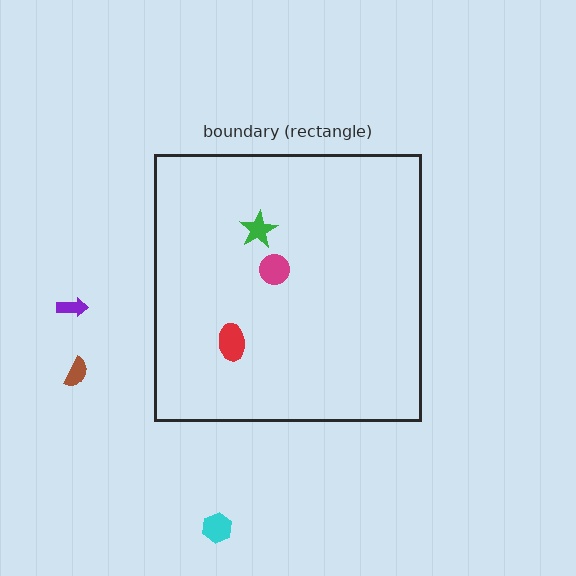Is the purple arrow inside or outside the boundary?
Outside.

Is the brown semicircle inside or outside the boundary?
Outside.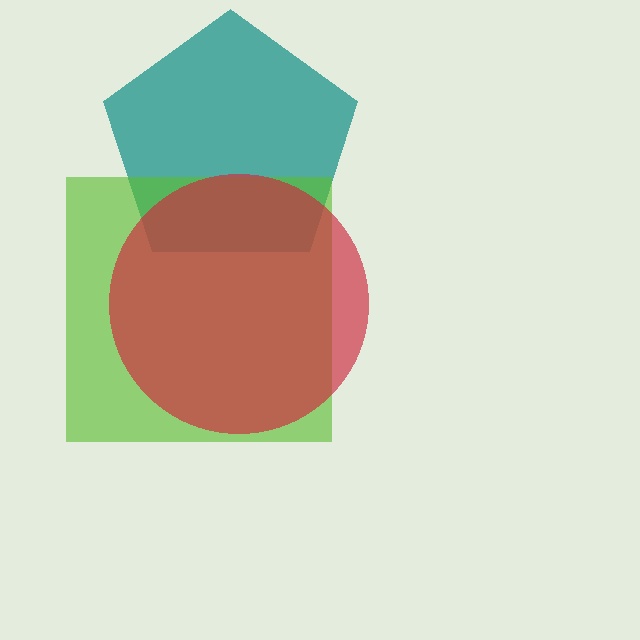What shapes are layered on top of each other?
The layered shapes are: a teal pentagon, a lime square, a red circle.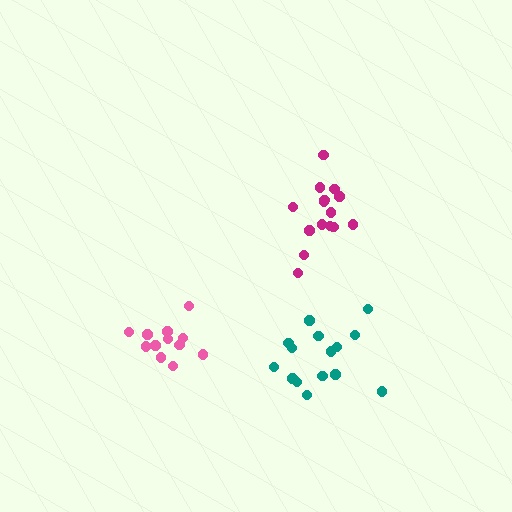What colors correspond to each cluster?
The clusters are colored: pink, teal, magenta.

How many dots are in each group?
Group 1: 12 dots, Group 2: 15 dots, Group 3: 15 dots (42 total).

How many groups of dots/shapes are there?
There are 3 groups.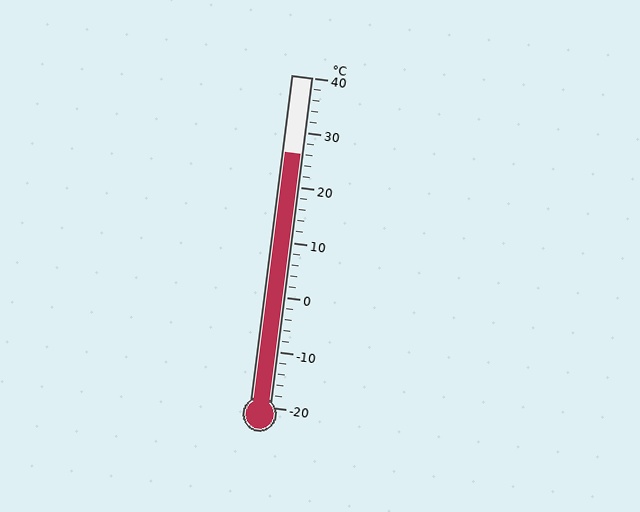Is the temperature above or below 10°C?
The temperature is above 10°C.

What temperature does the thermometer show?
The thermometer shows approximately 26°C.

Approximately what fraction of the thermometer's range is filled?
The thermometer is filled to approximately 75% of its range.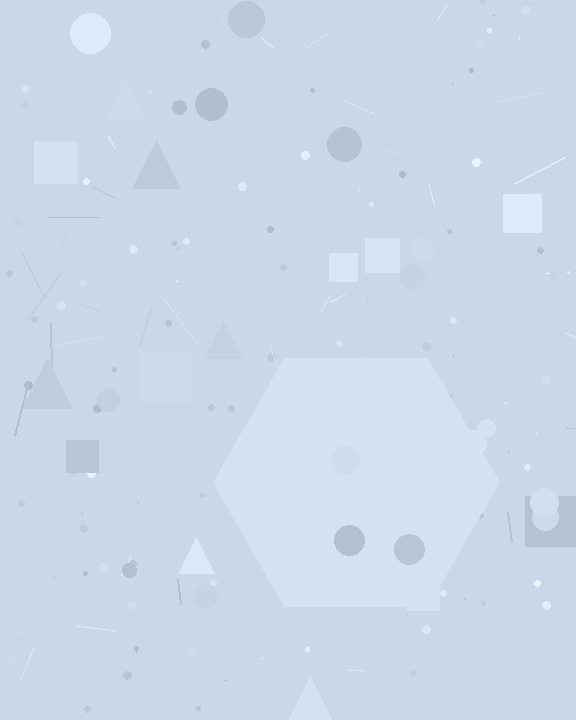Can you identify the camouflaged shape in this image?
The camouflaged shape is a hexagon.